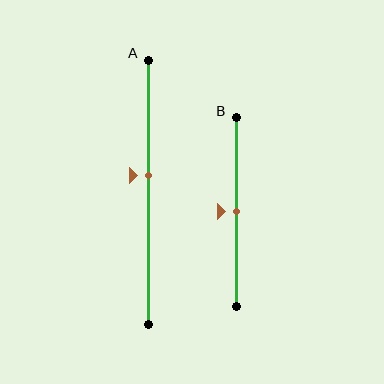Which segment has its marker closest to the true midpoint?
Segment B has its marker closest to the true midpoint.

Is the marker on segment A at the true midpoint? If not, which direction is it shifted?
No, the marker on segment A is shifted upward by about 6% of the segment length.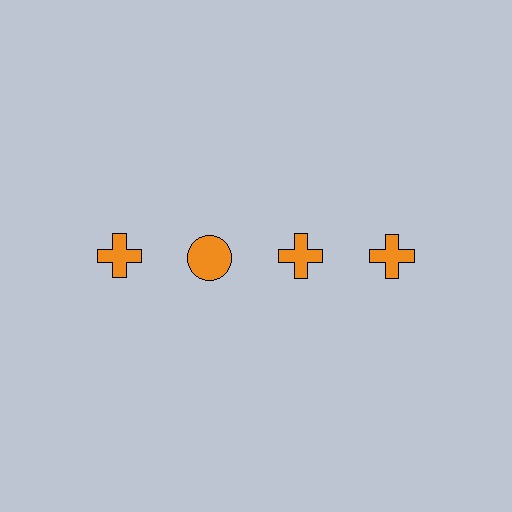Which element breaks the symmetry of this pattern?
The orange circle in the top row, second from left column breaks the symmetry. All other shapes are orange crosses.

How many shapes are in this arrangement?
There are 4 shapes arranged in a grid pattern.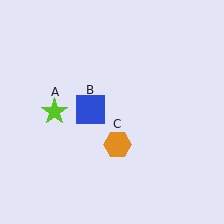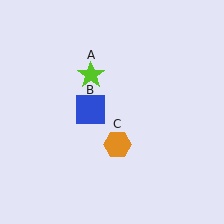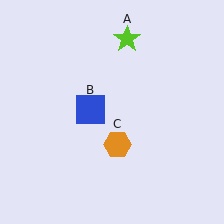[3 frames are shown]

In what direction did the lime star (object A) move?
The lime star (object A) moved up and to the right.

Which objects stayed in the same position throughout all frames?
Blue square (object B) and orange hexagon (object C) remained stationary.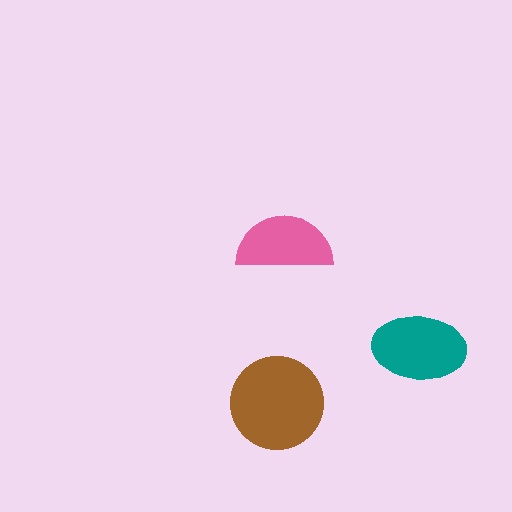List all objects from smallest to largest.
The pink semicircle, the teal ellipse, the brown circle.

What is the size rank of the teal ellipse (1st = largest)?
2nd.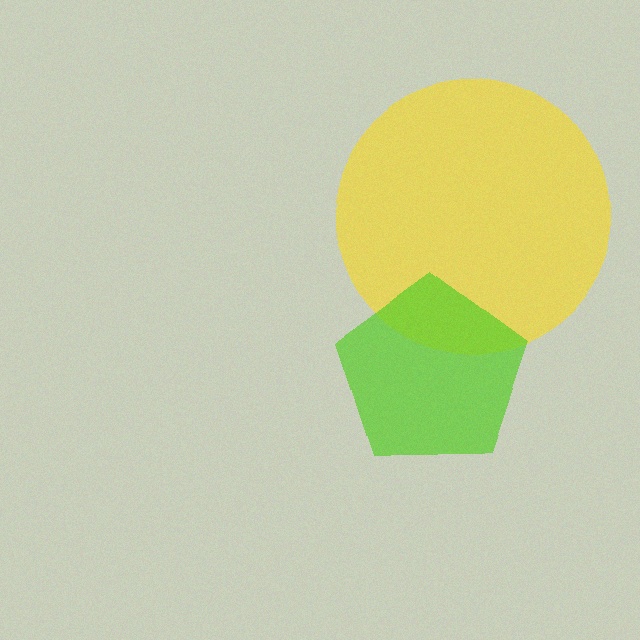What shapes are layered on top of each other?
The layered shapes are: a yellow circle, a lime pentagon.